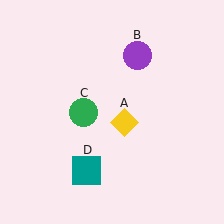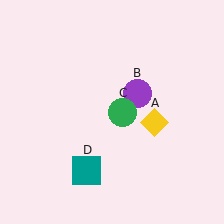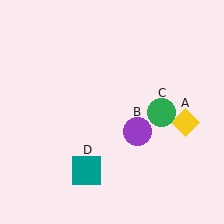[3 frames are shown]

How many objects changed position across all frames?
3 objects changed position: yellow diamond (object A), purple circle (object B), green circle (object C).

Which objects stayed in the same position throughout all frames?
Teal square (object D) remained stationary.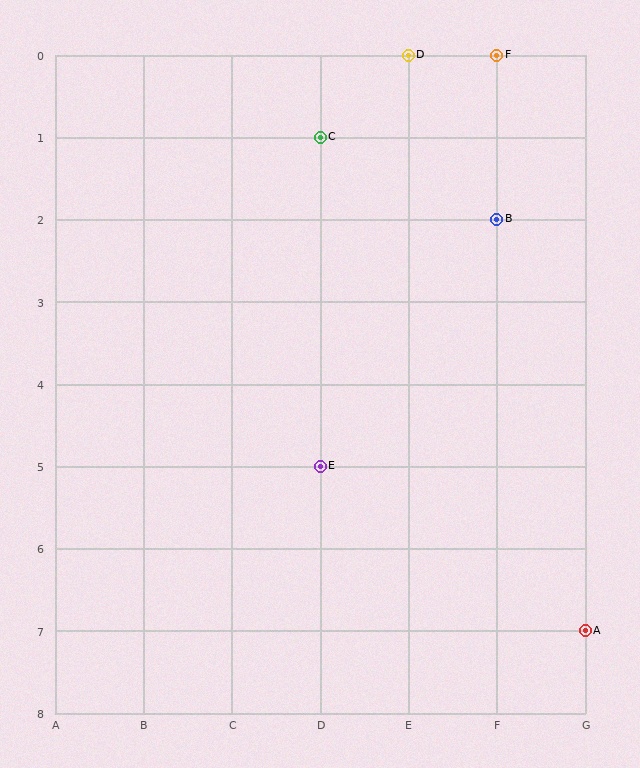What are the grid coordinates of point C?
Point C is at grid coordinates (D, 1).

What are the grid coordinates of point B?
Point B is at grid coordinates (F, 2).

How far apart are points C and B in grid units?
Points C and B are 2 columns and 1 row apart (about 2.2 grid units diagonally).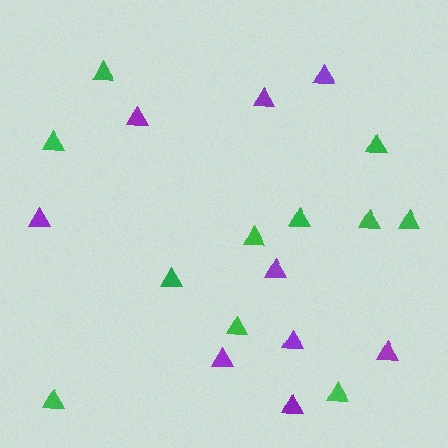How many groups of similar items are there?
There are 2 groups: one group of green triangles (11) and one group of purple triangles (9).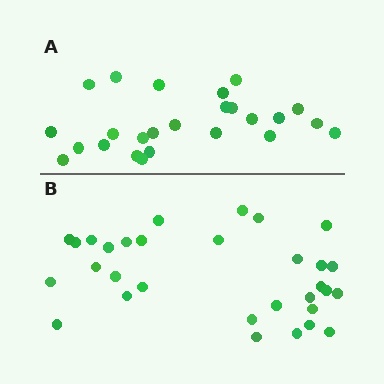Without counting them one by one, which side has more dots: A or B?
Region B (the bottom region) has more dots.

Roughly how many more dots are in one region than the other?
Region B has about 6 more dots than region A.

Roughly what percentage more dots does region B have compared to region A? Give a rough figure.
About 25% more.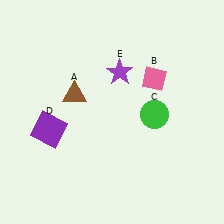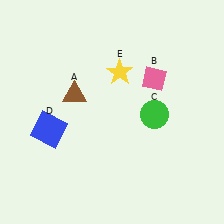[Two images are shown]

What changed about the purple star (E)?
In Image 1, E is purple. In Image 2, it changed to yellow.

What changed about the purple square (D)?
In Image 1, D is purple. In Image 2, it changed to blue.